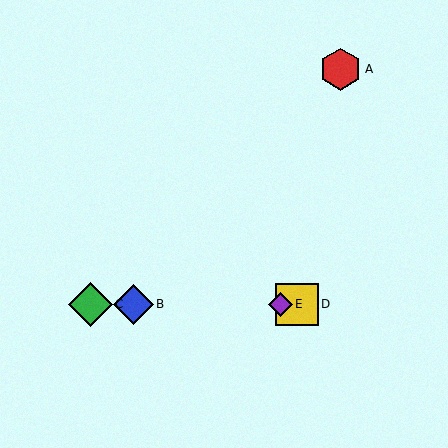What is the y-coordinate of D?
Object D is at y≈304.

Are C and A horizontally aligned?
No, C is at y≈304 and A is at y≈69.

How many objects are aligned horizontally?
4 objects (B, C, D, E) are aligned horizontally.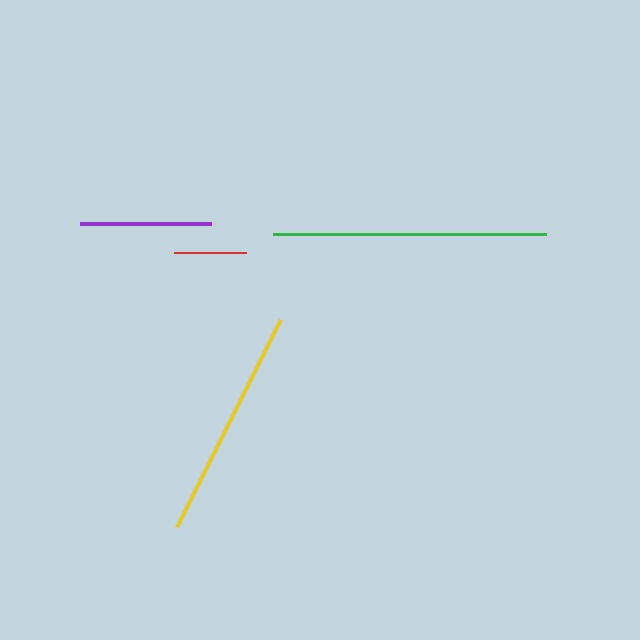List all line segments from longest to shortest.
From longest to shortest: green, yellow, purple, red.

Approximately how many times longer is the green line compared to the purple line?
The green line is approximately 2.1 times the length of the purple line.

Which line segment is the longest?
The green line is the longest at approximately 273 pixels.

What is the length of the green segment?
The green segment is approximately 273 pixels long.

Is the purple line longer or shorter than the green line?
The green line is longer than the purple line.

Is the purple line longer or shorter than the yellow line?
The yellow line is longer than the purple line.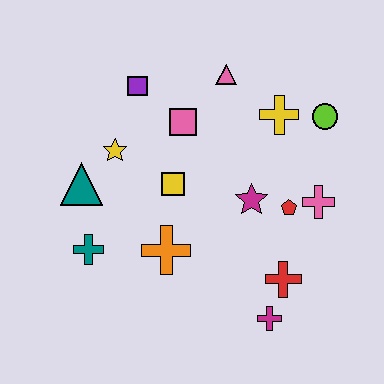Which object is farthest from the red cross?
The purple square is farthest from the red cross.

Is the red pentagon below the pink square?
Yes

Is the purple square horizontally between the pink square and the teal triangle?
Yes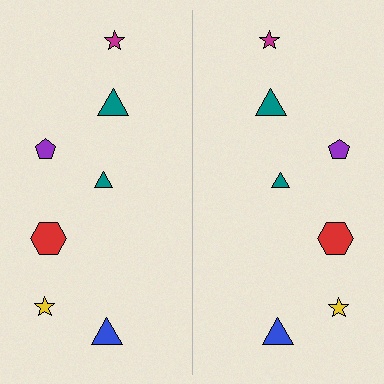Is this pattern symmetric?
Yes, this pattern has bilateral (reflection) symmetry.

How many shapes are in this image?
There are 14 shapes in this image.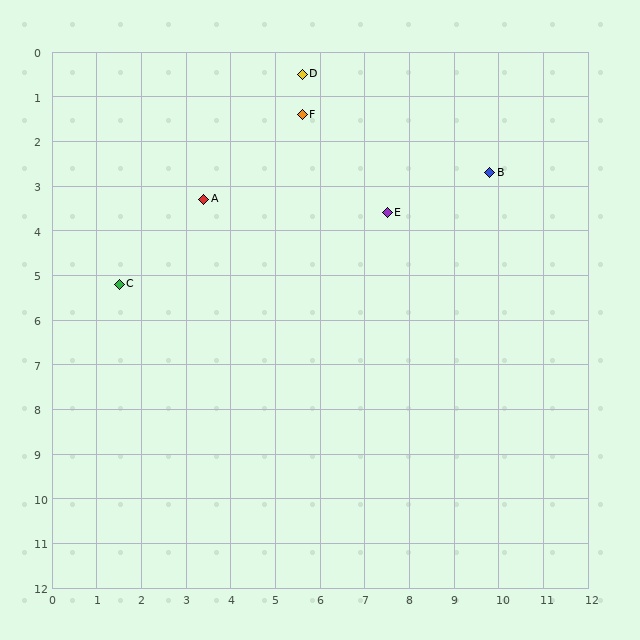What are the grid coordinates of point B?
Point B is at approximately (9.8, 2.7).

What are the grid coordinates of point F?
Point F is at approximately (5.6, 1.4).